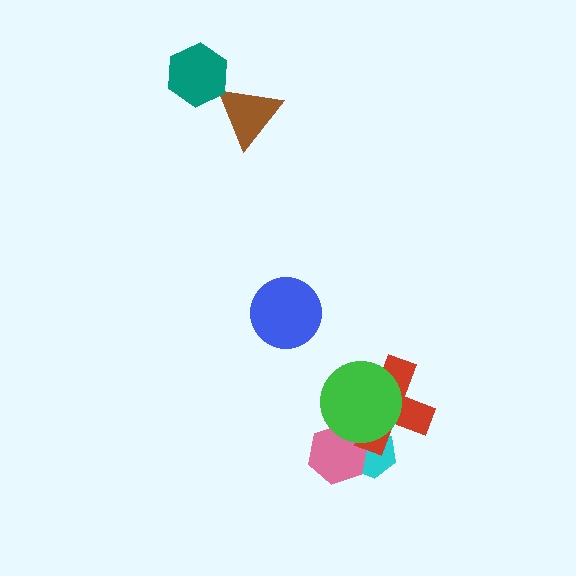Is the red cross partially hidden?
Yes, it is partially covered by another shape.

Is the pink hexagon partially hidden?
Yes, it is partially covered by another shape.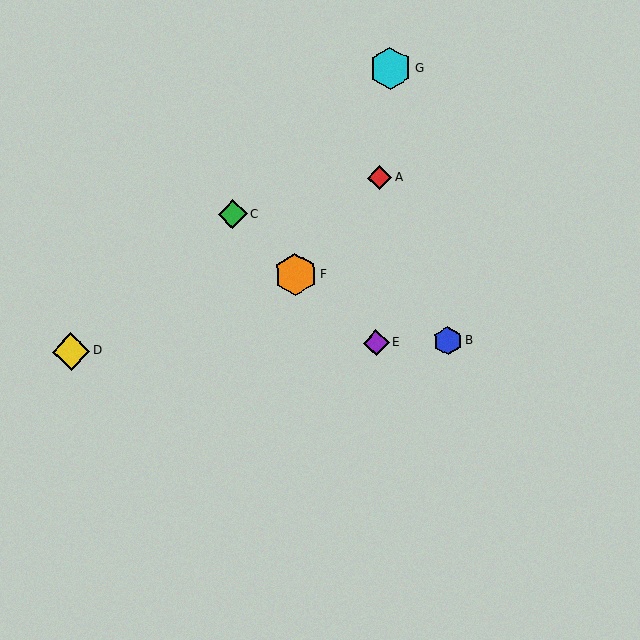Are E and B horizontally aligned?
Yes, both are at y≈343.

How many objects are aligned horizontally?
3 objects (B, D, E) are aligned horizontally.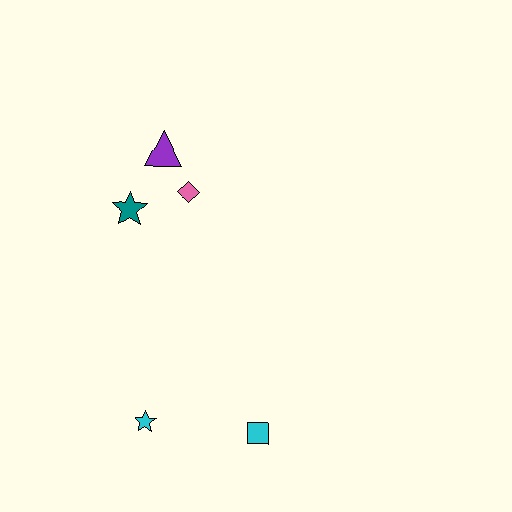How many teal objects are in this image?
There is 1 teal object.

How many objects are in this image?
There are 5 objects.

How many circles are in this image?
There are no circles.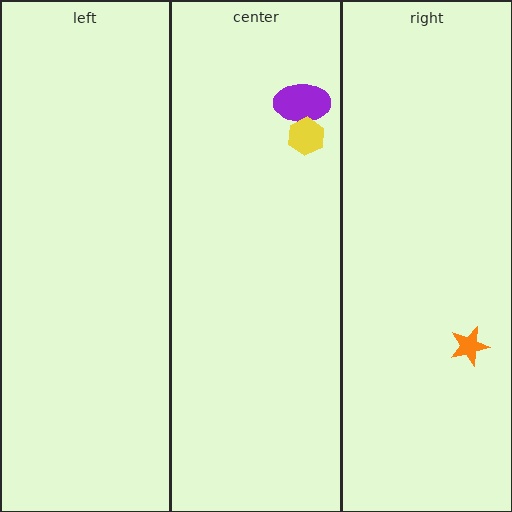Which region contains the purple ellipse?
The center region.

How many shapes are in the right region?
1.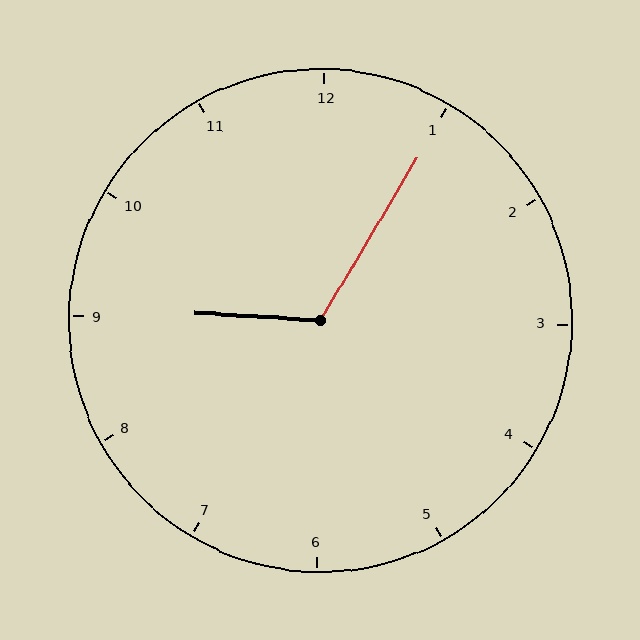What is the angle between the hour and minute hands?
Approximately 118 degrees.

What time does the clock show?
9:05.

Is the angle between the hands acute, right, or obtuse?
It is obtuse.